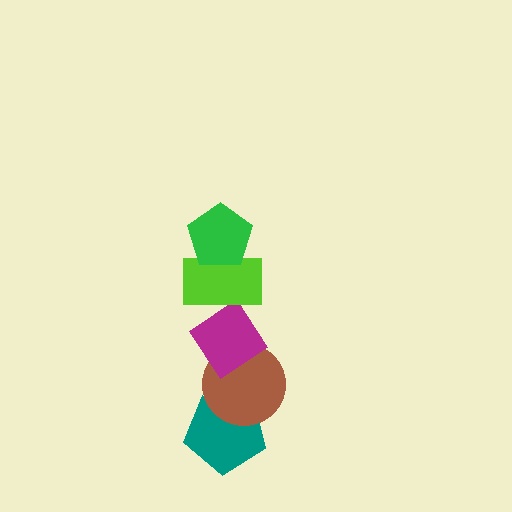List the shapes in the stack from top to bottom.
From top to bottom: the green pentagon, the lime rectangle, the magenta diamond, the brown circle, the teal pentagon.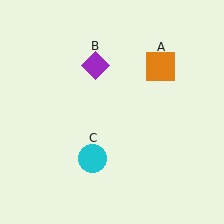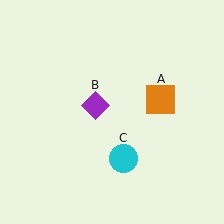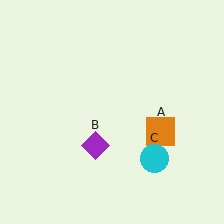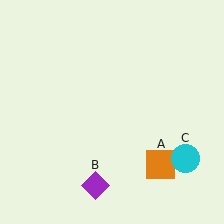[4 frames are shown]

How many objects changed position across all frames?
3 objects changed position: orange square (object A), purple diamond (object B), cyan circle (object C).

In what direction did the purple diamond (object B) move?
The purple diamond (object B) moved down.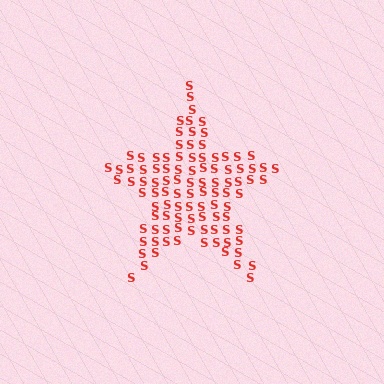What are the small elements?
The small elements are letter S's.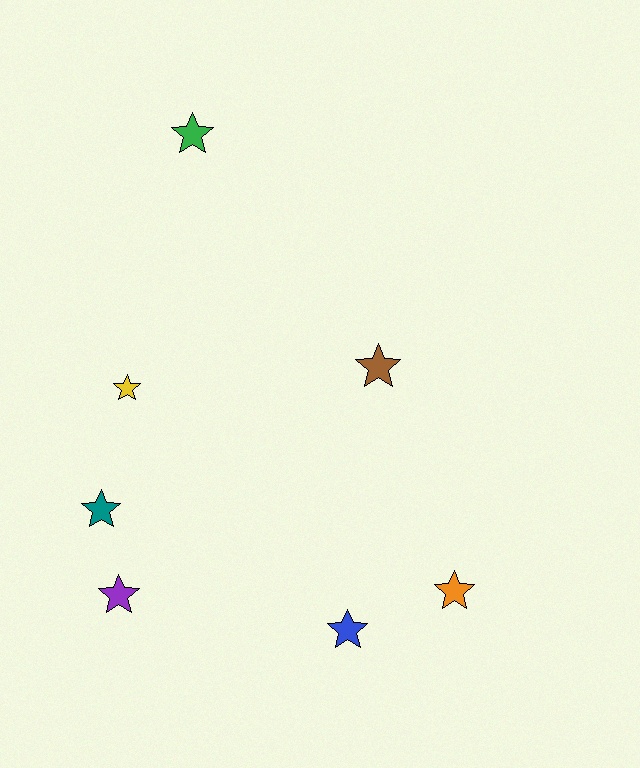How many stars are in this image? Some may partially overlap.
There are 7 stars.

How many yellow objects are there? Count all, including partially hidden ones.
There is 1 yellow object.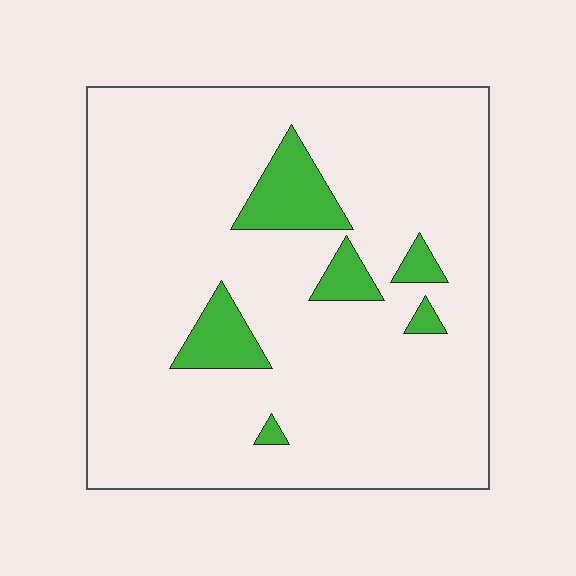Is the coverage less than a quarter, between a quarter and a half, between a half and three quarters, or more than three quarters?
Less than a quarter.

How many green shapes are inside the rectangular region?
6.